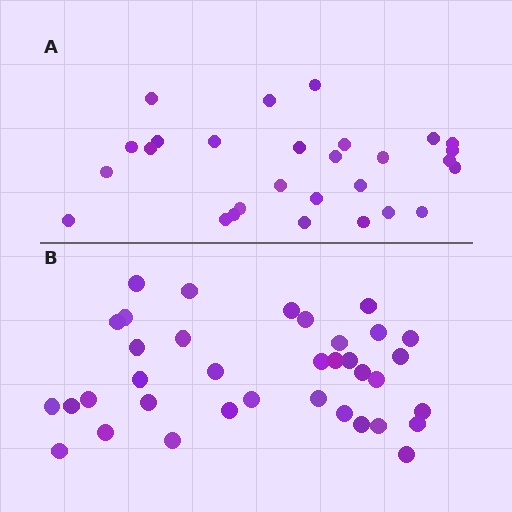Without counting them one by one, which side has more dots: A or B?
Region B (the bottom region) has more dots.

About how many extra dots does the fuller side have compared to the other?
Region B has roughly 8 or so more dots than region A.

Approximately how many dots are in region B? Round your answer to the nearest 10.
About 40 dots. (The exact count is 36, which rounds to 40.)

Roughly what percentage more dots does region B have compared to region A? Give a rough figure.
About 30% more.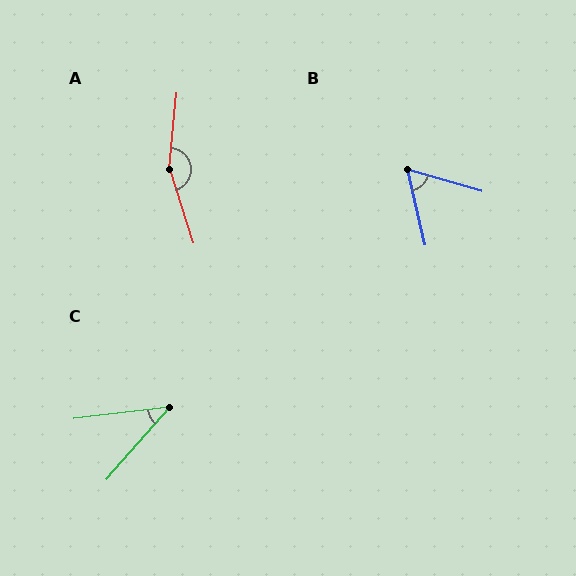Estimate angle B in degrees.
Approximately 61 degrees.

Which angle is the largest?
A, at approximately 157 degrees.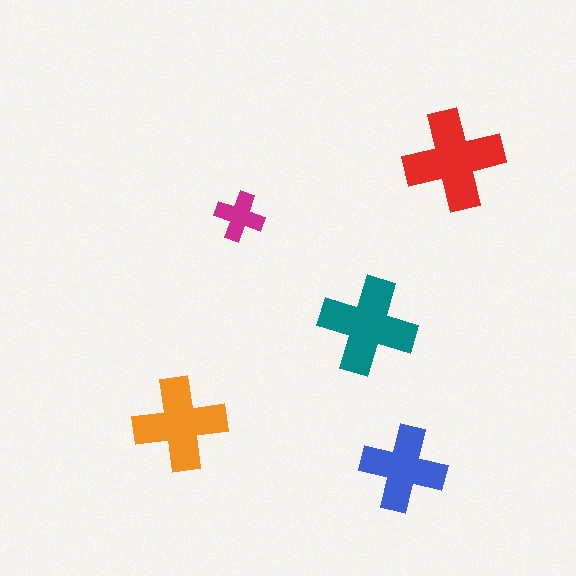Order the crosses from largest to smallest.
the red one, the teal one, the orange one, the blue one, the magenta one.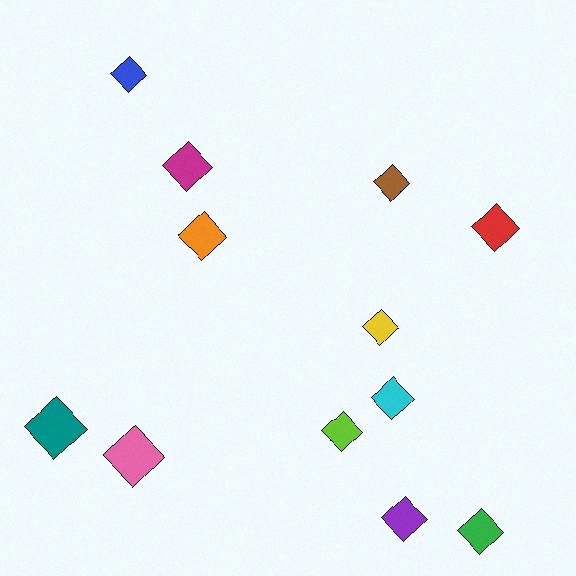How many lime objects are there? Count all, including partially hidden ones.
There is 1 lime object.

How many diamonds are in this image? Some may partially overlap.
There are 12 diamonds.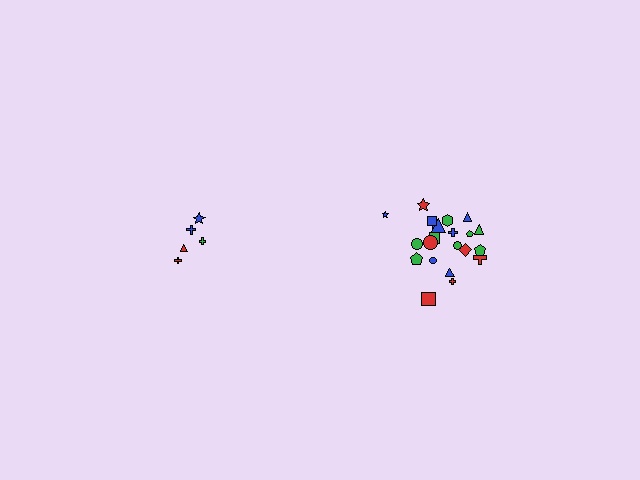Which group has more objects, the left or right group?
The right group.